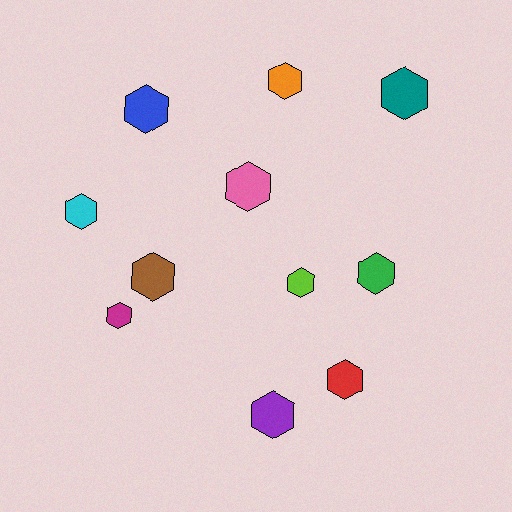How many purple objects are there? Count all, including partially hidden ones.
There is 1 purple object.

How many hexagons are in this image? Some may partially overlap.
There are 11 hexagons.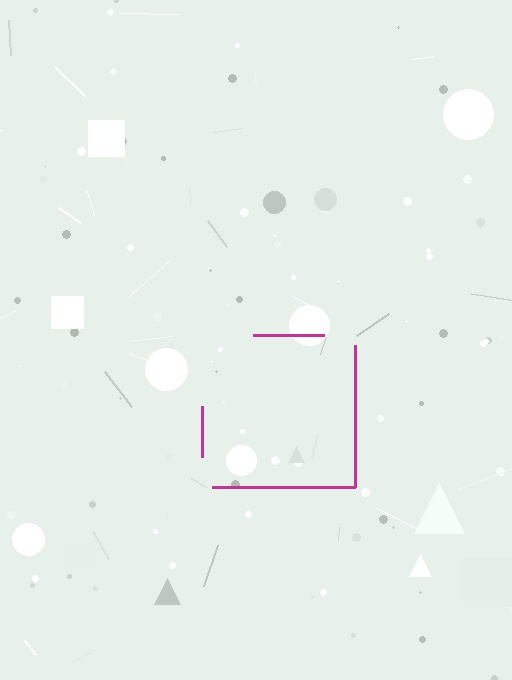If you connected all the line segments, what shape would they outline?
They would outline a square.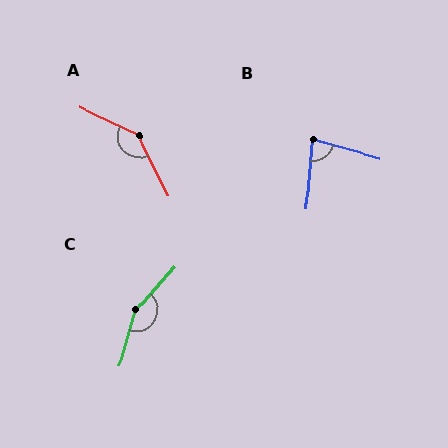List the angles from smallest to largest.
B (80°), A (141°), C (153°).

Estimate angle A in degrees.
Approximately 141 degrees.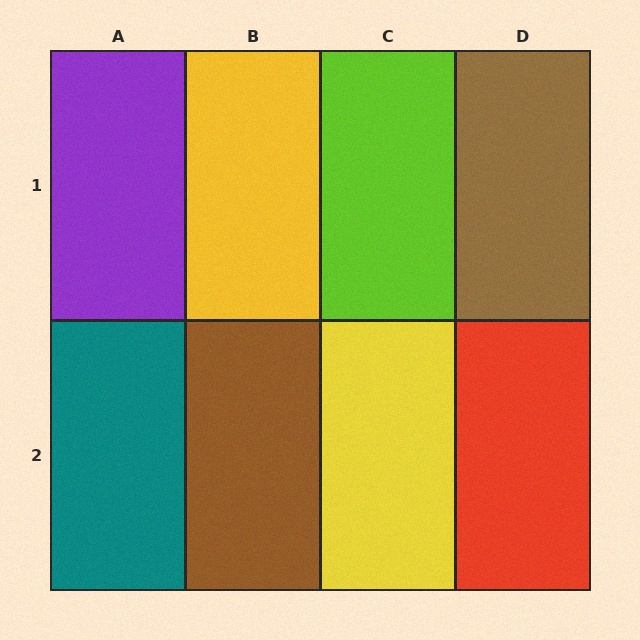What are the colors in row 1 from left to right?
Purple, yellow, lime, brown.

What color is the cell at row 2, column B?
Brown.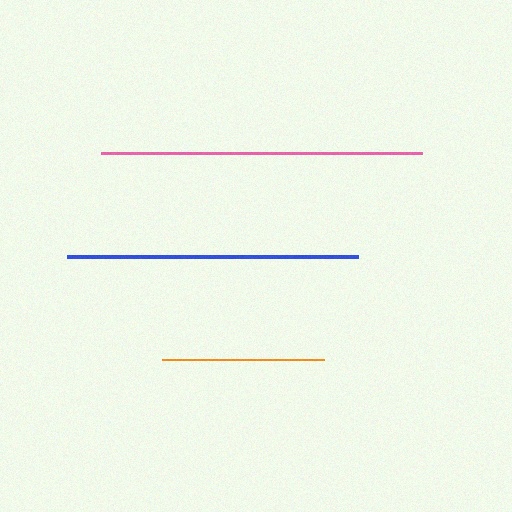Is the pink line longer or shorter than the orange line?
The pink line is longer than the orange line.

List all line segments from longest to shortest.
From longest to shortest: pink, blue, orange.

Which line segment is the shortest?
The orange line is the shortest at approximately 162 pixels.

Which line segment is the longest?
The pink line is the longest at approximately 321 pixels.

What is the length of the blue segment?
The blue segment is approximately 291 pixels long.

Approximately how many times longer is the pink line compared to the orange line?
The pink line is approximately 2.0 times the length of the orange line.